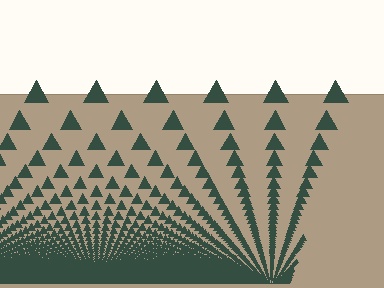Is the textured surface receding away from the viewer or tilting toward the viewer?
The surface appears to tilt toward the viewer. Texture elements get larger and sparser toward the top.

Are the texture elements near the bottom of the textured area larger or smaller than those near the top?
Smaller. The gradient is inverted — elements near the bottom are smaller and denser.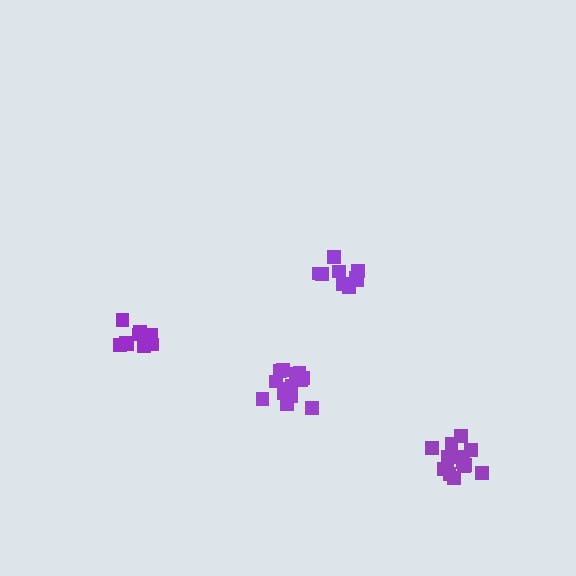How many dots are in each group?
Group 1: 10 dots, Group 2: 9 dots, Group 3: 14 dots, Group 4: 14 dots (47 total).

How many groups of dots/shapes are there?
There are 4 groups.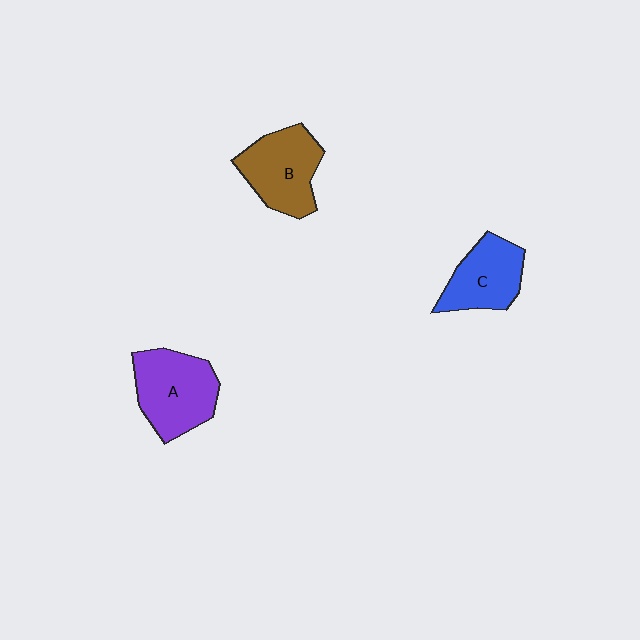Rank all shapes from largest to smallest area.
From largest to smallest: A (purple), B (brown), C (blue).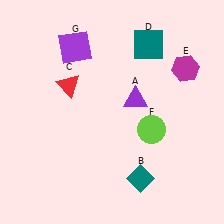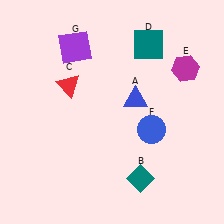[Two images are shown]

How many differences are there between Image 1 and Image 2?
There are 2 differences between the two images.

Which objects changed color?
A changed from purple to blue. F changed from lime to blue.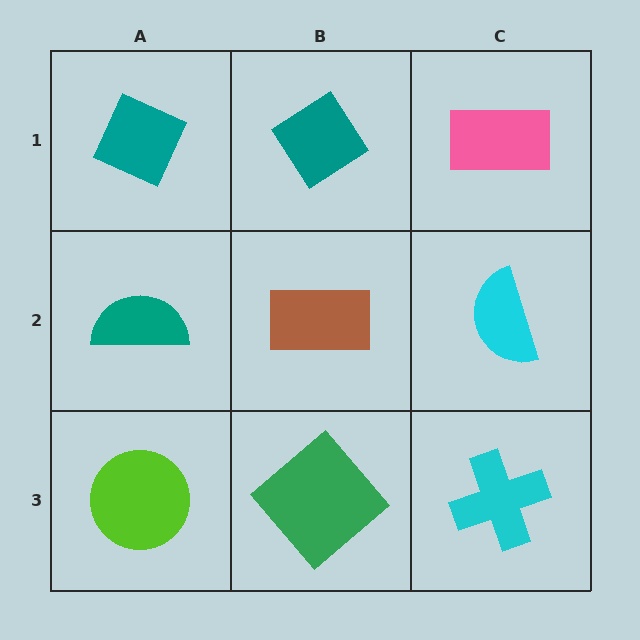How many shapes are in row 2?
3 shapes.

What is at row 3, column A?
A lime circle.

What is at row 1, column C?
A pink rectangle.